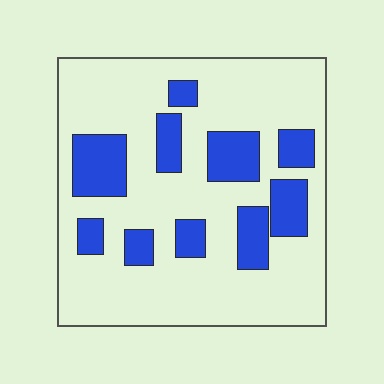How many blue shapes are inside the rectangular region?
10.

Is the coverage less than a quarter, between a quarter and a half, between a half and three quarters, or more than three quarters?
Less than a quarter.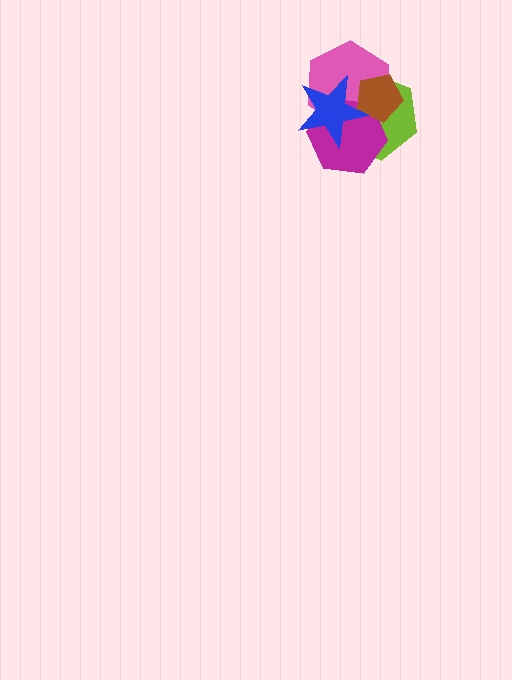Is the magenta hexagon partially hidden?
Yes, it is partially covered by another shape.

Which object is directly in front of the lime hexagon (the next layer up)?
The pink hexagon is directly in front of the lime hexagon.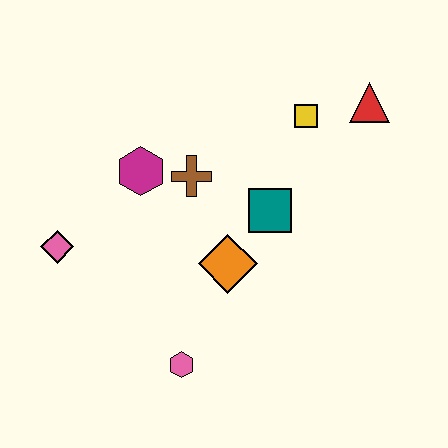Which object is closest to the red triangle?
The yellow square is closest to the red triangle.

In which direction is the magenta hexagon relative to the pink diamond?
The magenta hexagon is to the right of the pink diamond.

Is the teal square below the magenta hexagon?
Yes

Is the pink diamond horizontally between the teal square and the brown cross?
No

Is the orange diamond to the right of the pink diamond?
Yes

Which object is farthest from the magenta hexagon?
The red triangle is farthest from the magenta hexagon.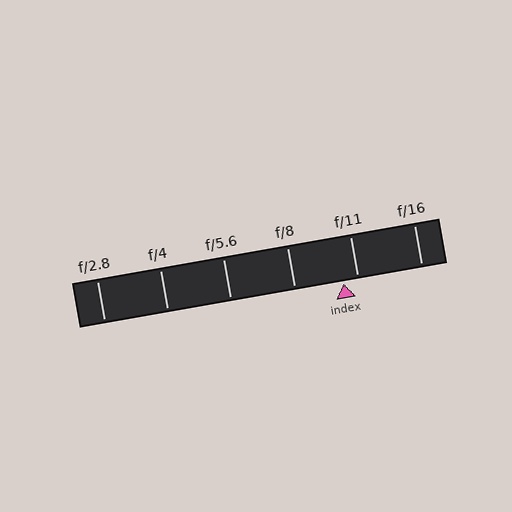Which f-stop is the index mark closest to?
The index mark is closest to f/11.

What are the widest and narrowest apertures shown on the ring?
The widest aperture shown is f/2.8 and the narrowest is f/16.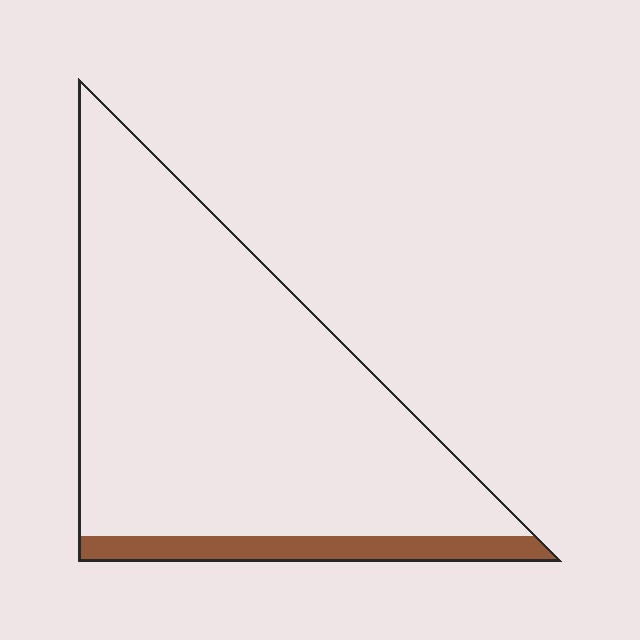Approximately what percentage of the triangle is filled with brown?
Approximately 10%.